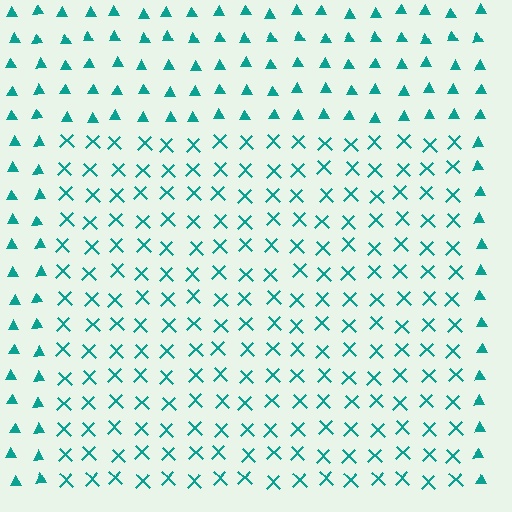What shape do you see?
I see a rectangle.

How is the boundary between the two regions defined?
The boundary is defined by a change in element shape: X marks inside vs. triangles outside. All elements share the same color and spacing.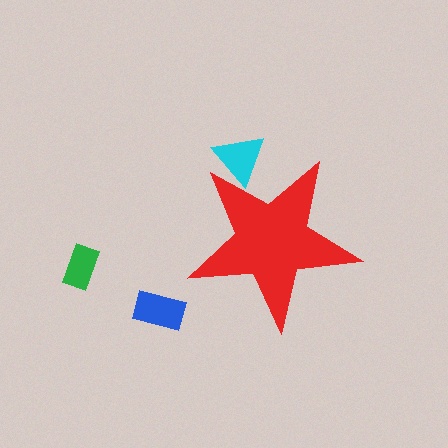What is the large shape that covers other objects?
A red star.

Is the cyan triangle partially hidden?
Yes, the cyan triangle is partially hidden behind the red star.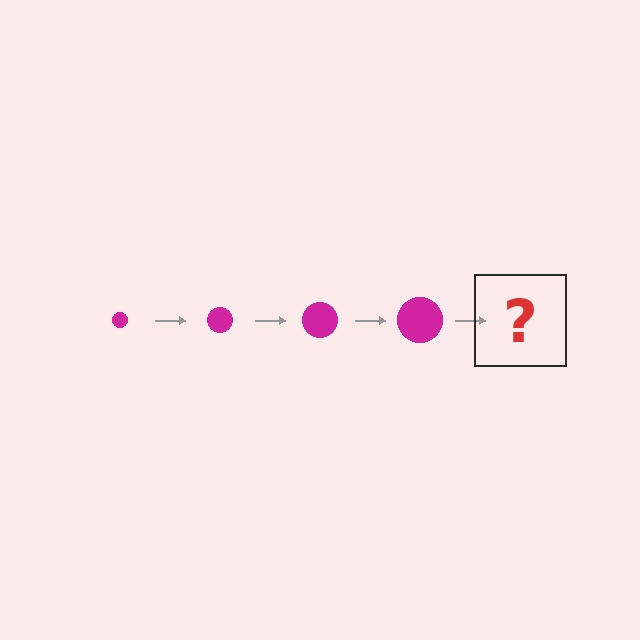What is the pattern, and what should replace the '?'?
The pattern is that the circle gets progressively larger each step. The '?' should be a magenta circle, larger than the previous one.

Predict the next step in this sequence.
The next step is a magenta circle, larger than the previous one.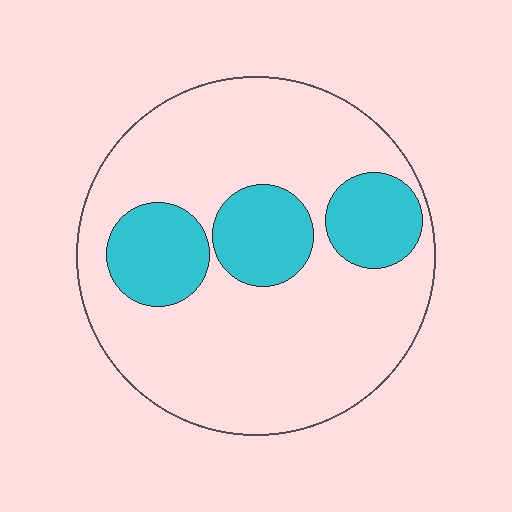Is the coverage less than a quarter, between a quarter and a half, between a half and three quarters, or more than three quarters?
Less than a quarter.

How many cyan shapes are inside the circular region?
3.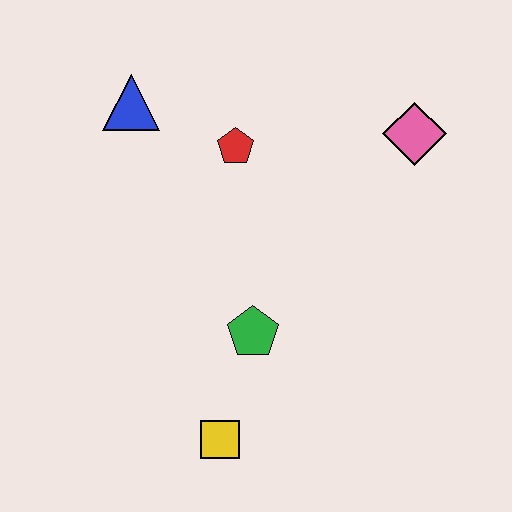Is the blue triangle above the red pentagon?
Yes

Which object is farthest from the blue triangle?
The yellow square is farthest from the blue triangle.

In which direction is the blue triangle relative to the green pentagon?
The blue triangle is above the green pentagon.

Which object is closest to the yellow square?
The green pentagon is closest to the yellow square.